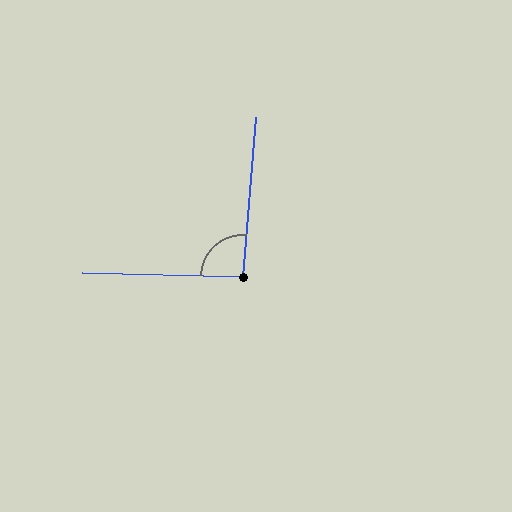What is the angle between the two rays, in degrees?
Approximately 94 degrees.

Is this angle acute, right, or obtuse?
It is approximately a right angle.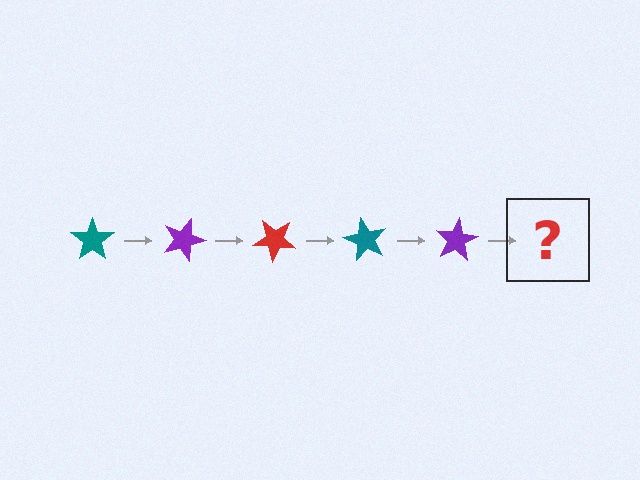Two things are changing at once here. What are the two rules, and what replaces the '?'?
The two rules are that it rotates 20 degrees each step and the color cycles through teal, purple, and red. The '?' should be a red star, rotated 100 degrees from the start.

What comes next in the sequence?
The next element should be a red star, rotated 100 degrees from the start.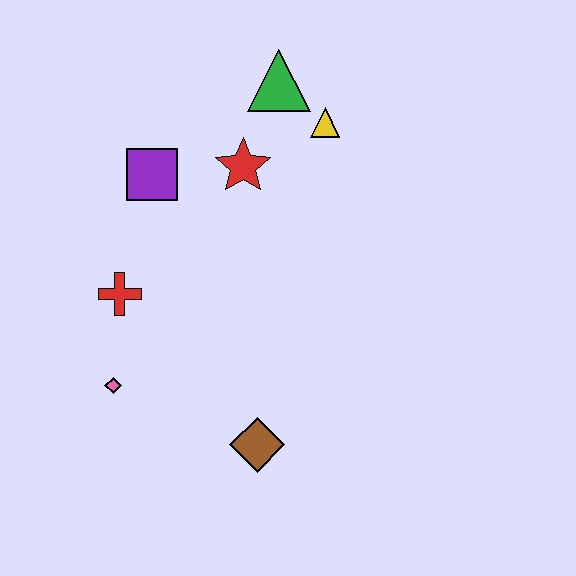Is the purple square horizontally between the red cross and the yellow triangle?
Yes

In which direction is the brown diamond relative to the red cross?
The brown diamond is below the red cross.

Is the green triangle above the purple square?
Yes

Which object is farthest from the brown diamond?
The green triangle is farthest from the brown diamond.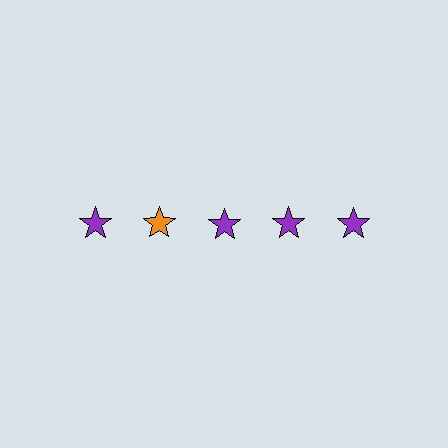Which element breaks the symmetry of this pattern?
The orange star in the top row, second from left column breaks the symmetry. All other shapes are purple stars.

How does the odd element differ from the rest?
It has a different color: orange instead of purple.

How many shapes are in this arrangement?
There are 5 shapes arranged in a grid pattern.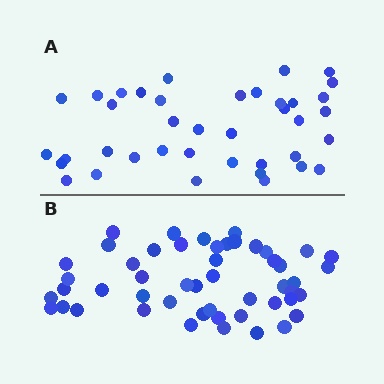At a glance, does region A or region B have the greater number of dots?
Region B (the bottom region) has more dots.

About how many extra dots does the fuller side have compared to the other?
Region B has roughly 12 or so more dots than region A.